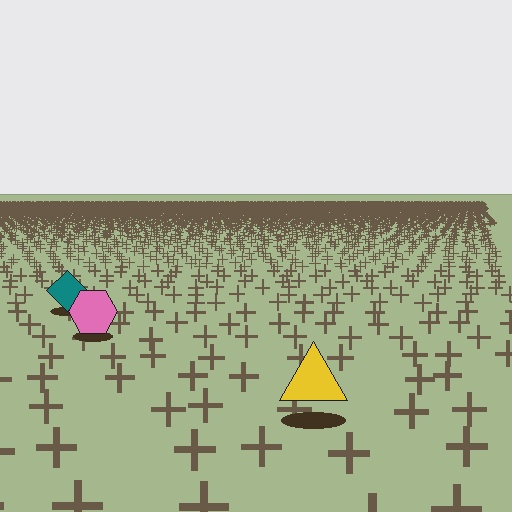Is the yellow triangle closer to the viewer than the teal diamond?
Yes. The yellow triangle is closer — you can tell from the texture gradient: the ground texture is coarser near it.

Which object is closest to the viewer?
The yellow triangle is closest. The texture marks near it are larger and more spread out.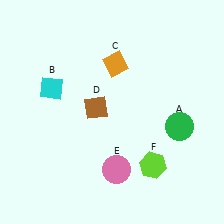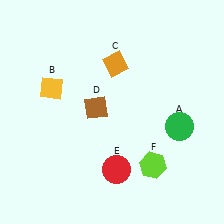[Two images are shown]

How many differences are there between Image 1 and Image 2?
There are 2 differences between the two images.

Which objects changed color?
B changed from cyan to yellow. E changed from pink to red.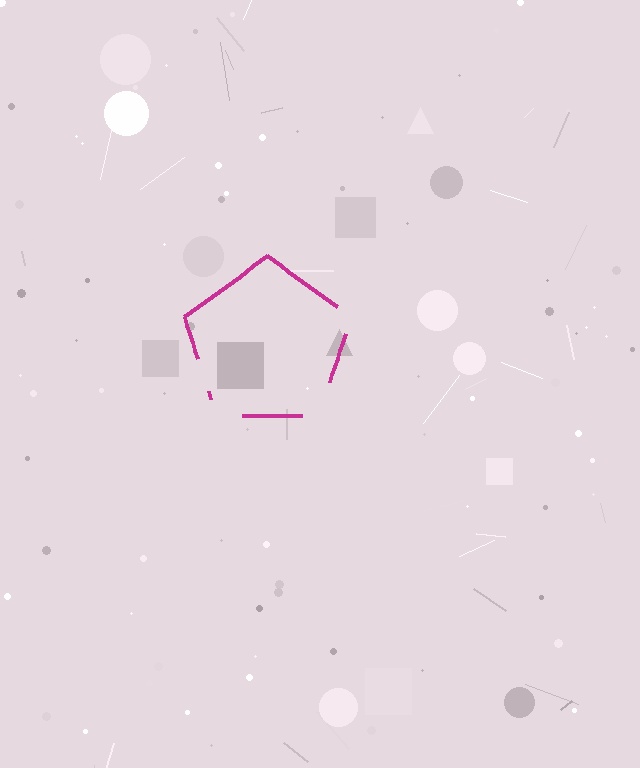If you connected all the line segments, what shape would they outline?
They would outline a pentagon.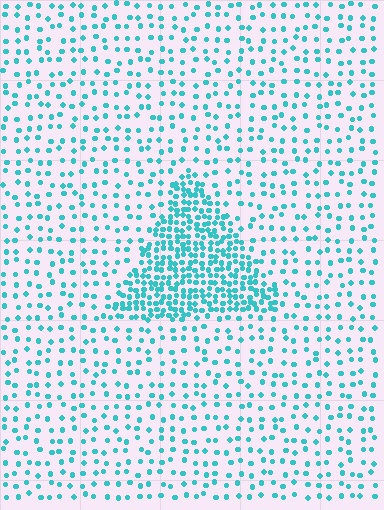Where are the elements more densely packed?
The elements are more densely packed inside the triangle boundary.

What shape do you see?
I see a triangle.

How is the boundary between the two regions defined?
The boundary is defined by a change in element density (approximately 2.8x ratio). All elements are the same color, size, and shape.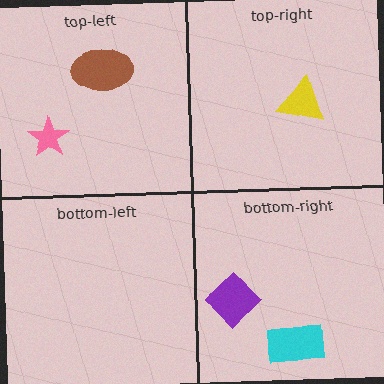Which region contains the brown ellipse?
The top-left region.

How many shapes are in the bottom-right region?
2.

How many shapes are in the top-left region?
2.